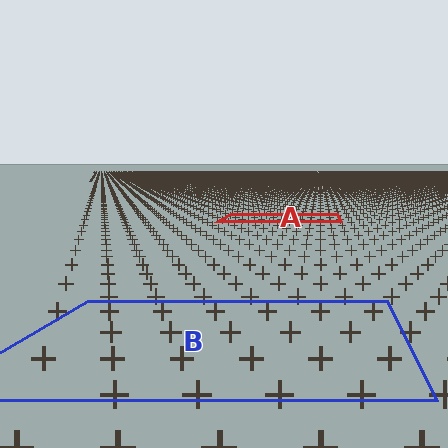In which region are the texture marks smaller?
The texture marks are smaller in region A, because it is farther away.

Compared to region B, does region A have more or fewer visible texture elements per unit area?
Region A has more texture elements per unit area — they are packed more densely because it is farther away.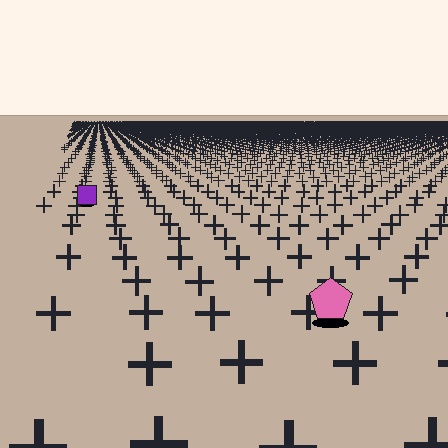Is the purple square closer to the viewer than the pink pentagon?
No. The pink pentagon is closer — you can tell from the texture gradient: the ground texture is coarser near it.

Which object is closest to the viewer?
The pink pentagon is closest. The texture marks near it are larger and more spread out.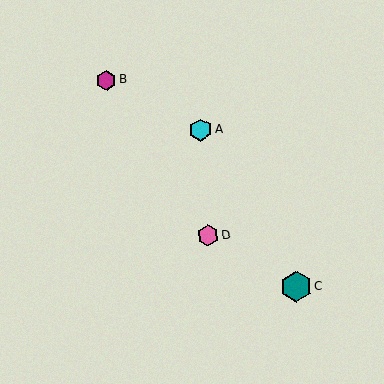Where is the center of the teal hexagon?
The center of the teal hexagon is at (296, 287).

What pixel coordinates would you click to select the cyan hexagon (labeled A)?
Click at (200, 130) to select the cyan hexagon A.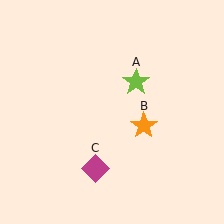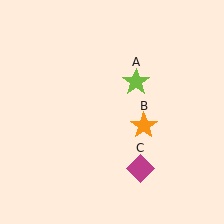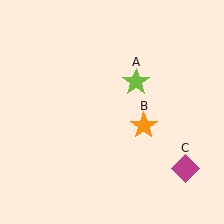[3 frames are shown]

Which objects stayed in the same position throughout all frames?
Lime star (object A) and orange star (object B) remained stationary.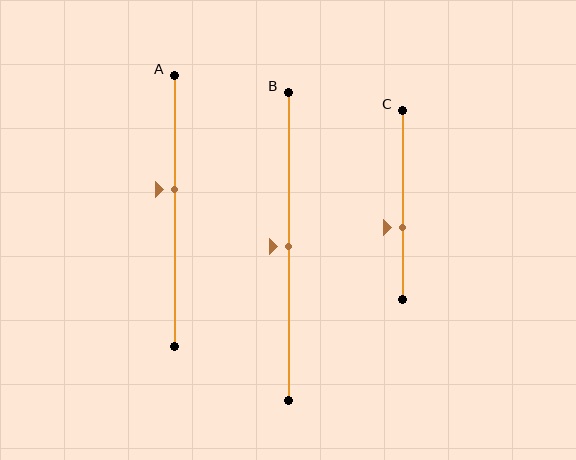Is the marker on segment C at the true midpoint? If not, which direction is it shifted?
No, the marker on segment C is shifted downward by about 12% of the segment length.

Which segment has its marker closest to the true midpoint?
Segment B has its marker closest to the true midpoint.